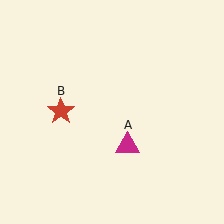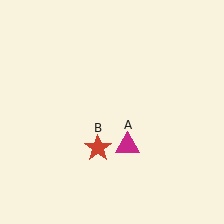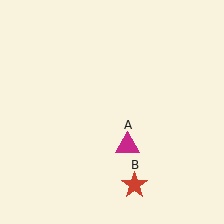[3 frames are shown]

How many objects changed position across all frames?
1 object changed position: red star (object B).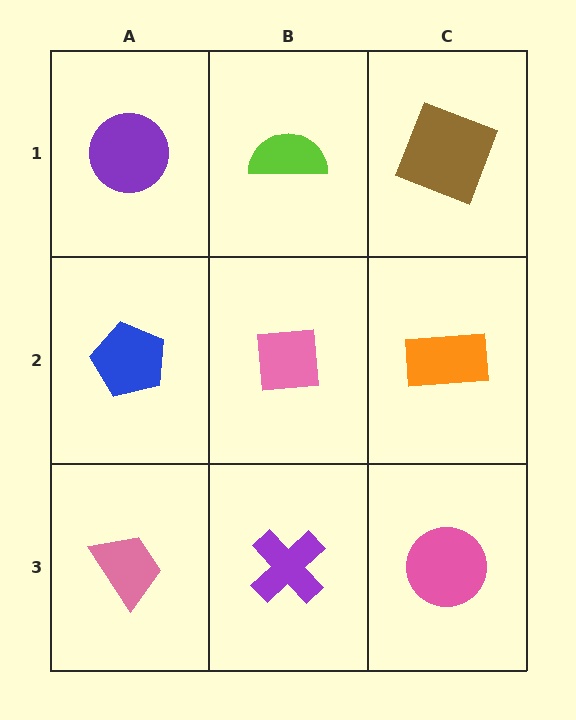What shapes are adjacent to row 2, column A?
A purple circle (row 1, column A), a pink trapezoid (row 3, column A), a pink square (row 2, column B).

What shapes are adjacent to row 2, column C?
A brown square (row 1, column C), a pink circle (row 3, column C), a pink square (row 2, column B).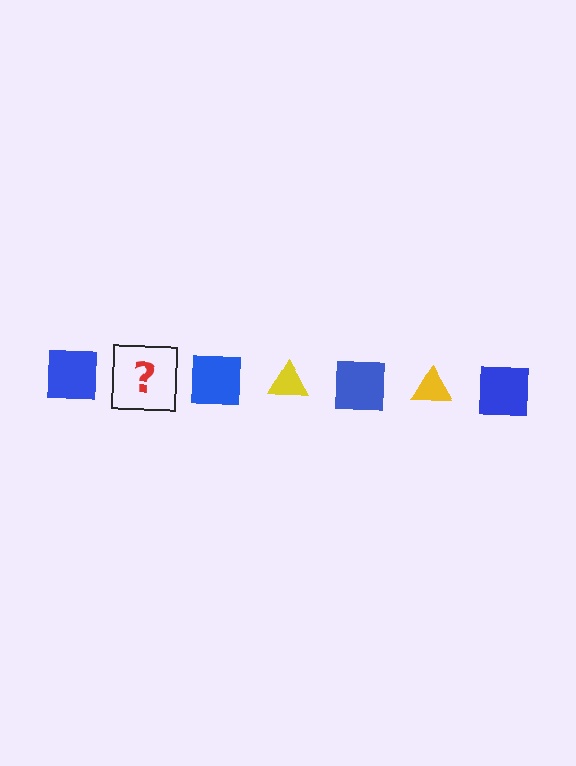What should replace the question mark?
The question mark should be replaced with a yellow triangle.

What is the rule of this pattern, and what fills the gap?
The rule is that the pattern alternates between blue square and yellow triangle. The gap should be filled with a yellow triangle.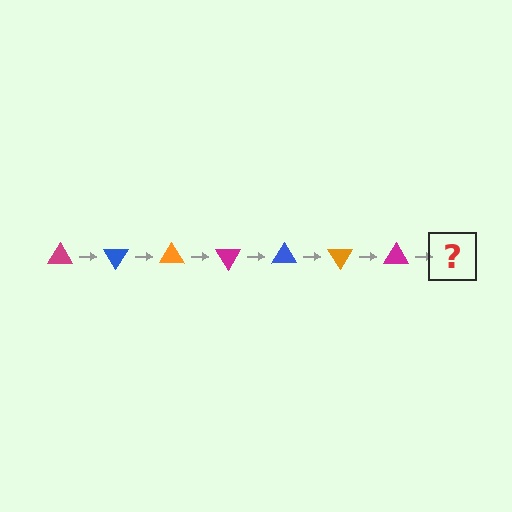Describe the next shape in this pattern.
It should be a blue triangle, rotated 420 degrees from the start.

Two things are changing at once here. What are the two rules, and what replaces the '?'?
The two rules are that it rotates 60 degrees each step and the color cycles through magenta, blue, and orange. The '?' should be a blue triangle, rotated 420 degrees from the start.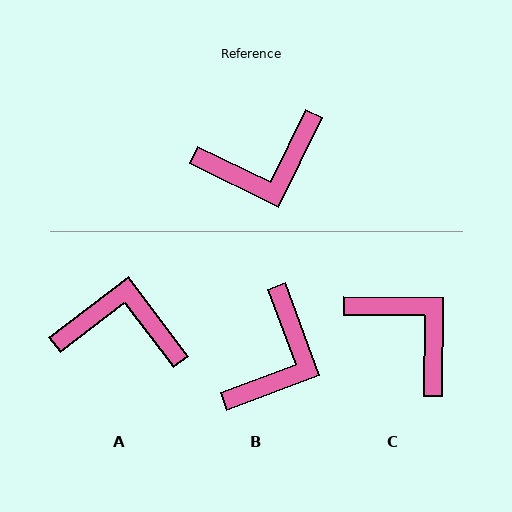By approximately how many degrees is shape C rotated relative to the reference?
Approximately 116 degrees counter-clockwise.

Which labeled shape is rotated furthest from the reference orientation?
A, about 153 degrees away.